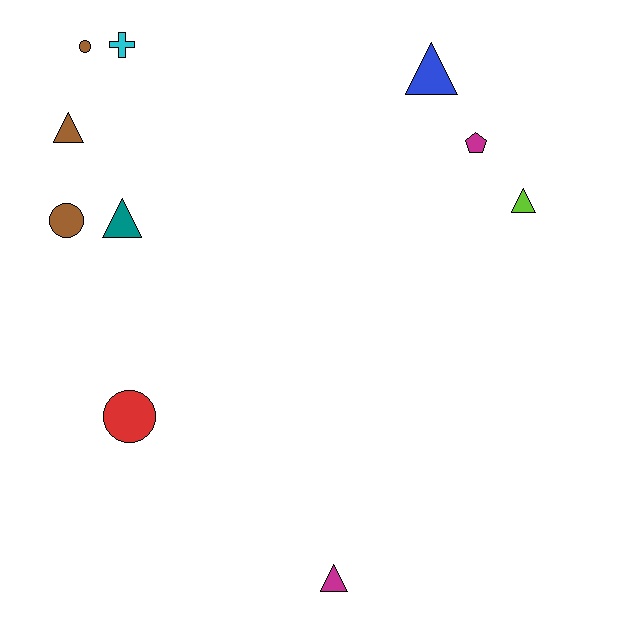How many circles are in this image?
There are 3 circles.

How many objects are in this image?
There are 10 objects.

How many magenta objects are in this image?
There are 2 magenta objects.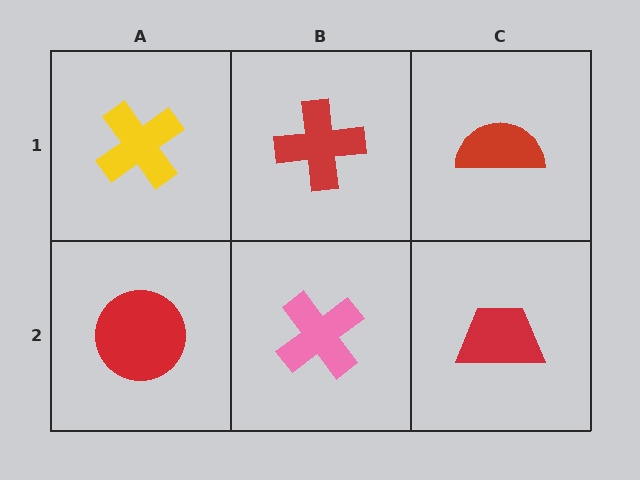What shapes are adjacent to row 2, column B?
A red cross (row 1, column B), a red circle (row 2, column A), a red trapezoid (row 2, column C).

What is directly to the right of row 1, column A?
A red cross.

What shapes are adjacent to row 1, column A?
A red circle (row 2, column A), a red cross (row 1, column B).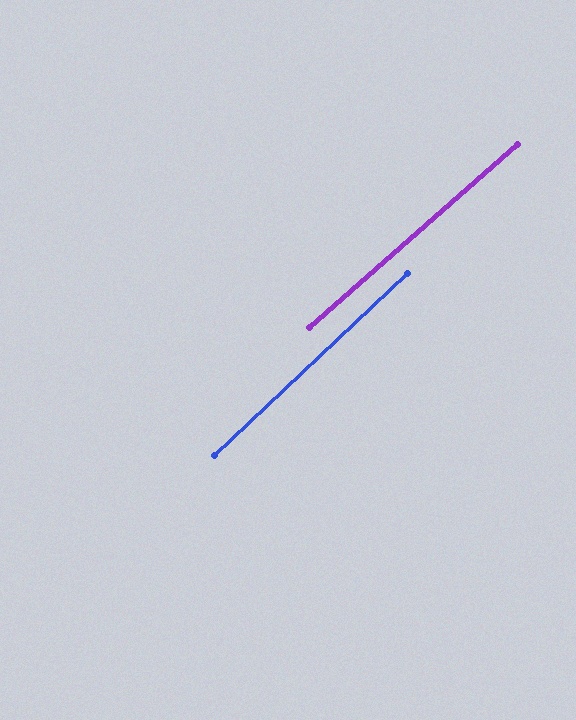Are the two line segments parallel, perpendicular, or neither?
Parallel — their directions differ by only 1.7°.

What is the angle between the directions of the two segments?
Approximately 2 degrees.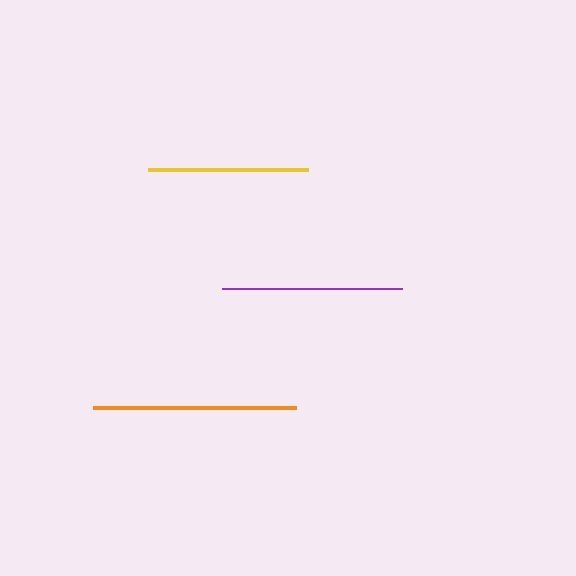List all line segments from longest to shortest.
From longest to shortest: orange, purple, yellow.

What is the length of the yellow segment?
The yellow segment is approximately 160 pixels long.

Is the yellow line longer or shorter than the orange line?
The orange line is longer than the yellow line.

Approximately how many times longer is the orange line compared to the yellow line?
The orange line is approximately 1.3 times the length of the yellow line.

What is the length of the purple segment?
The purple segment is approximately 180 pixels long.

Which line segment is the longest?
The orange line is the longest at approximately 204 pixels.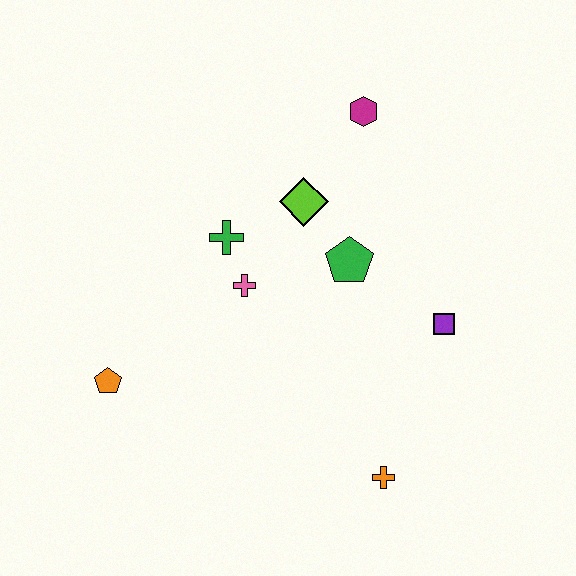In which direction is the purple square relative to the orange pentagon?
The purple square is to the right of the orange pentagon.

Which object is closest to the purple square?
The green pentagon is closest to the purple square.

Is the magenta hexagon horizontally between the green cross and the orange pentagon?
No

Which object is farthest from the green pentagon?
The orange pentagon is farthest from the green pentagon.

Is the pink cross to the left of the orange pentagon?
No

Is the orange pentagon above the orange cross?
Yes